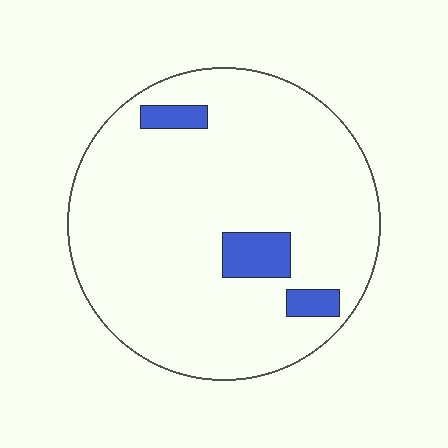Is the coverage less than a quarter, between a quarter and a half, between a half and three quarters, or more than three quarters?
Less than a quarter.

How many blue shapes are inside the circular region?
3.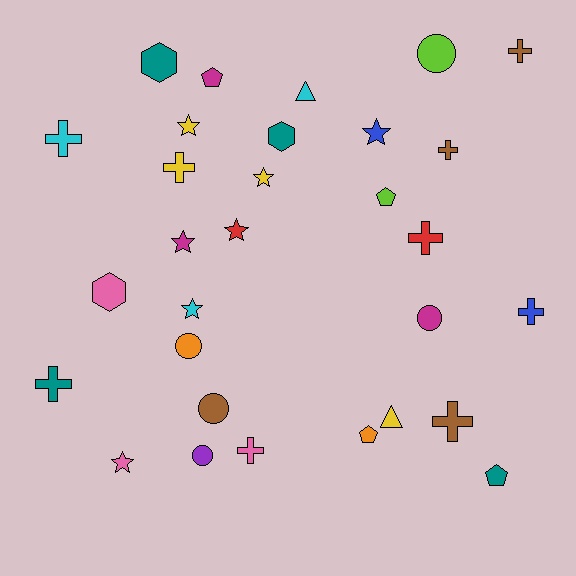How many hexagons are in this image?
There are 3 hexagons.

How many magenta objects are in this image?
There are 3 magenta objects.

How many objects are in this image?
There are 30 objects.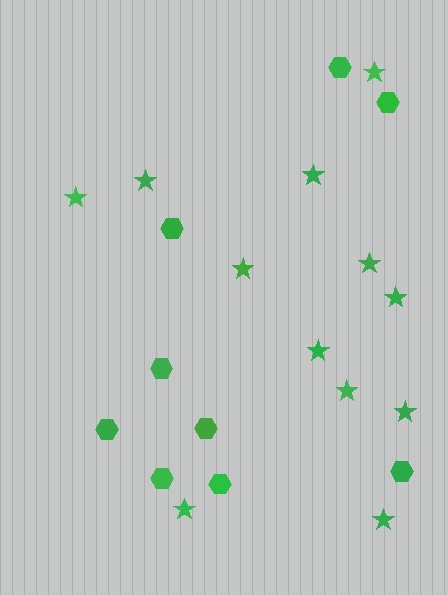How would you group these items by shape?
There are 2 groups: one group of hexagons (9) and one group of stars (12).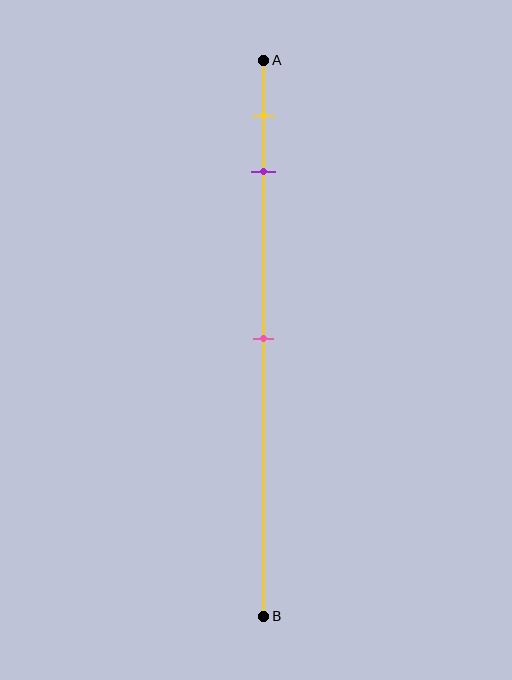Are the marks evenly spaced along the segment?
No, the marks are not evenly spaced.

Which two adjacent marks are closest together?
The yellow and purple marks are the closest adjacent pair.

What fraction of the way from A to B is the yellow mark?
The yellow mark is approximately 10% (0.1) of the way from A to B.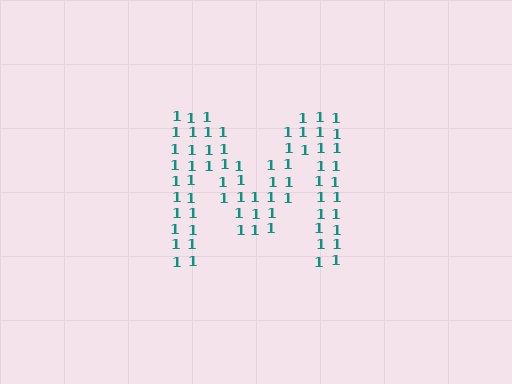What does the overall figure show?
The overall figure shows the letter M.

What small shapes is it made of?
It is made of small digit 1's.